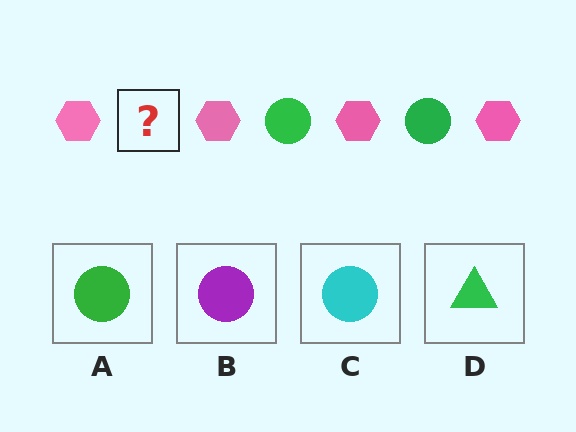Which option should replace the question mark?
Option A.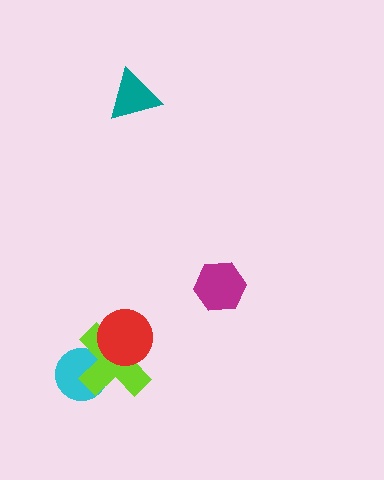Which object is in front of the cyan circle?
The lime cross is in front of the cyan circle.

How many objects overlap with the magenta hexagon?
0 objects overlap with the magenta hexagon.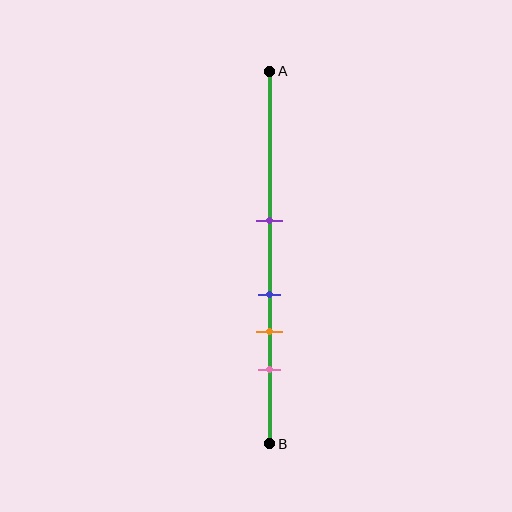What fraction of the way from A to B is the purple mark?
The purple mark is approximately 40% (0.4) of the way from A to B.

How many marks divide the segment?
There are 4 marks dividing the segment.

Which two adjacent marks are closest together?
The blue and orange marks are the closest adjacent pair.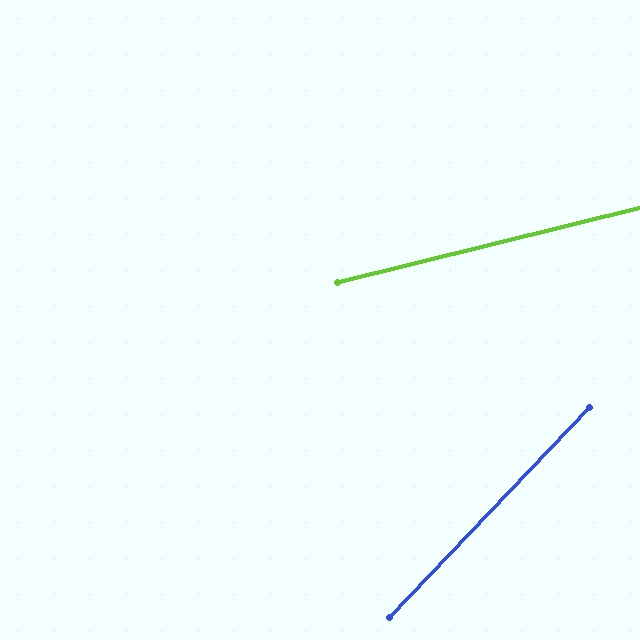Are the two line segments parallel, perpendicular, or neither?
Neither parallel nor perpendicular — they differ by about 32°.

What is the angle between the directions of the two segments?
Approximately 32 degrees.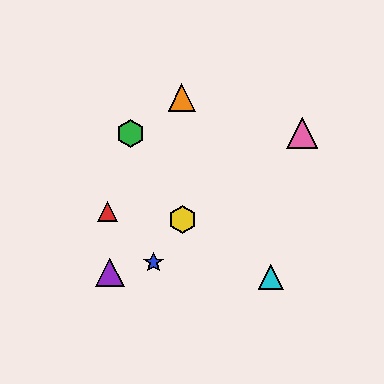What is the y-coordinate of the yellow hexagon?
The yellow hexagon is at y≈219.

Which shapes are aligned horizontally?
The green hexagon, the pink triangle are aligned horizontally.